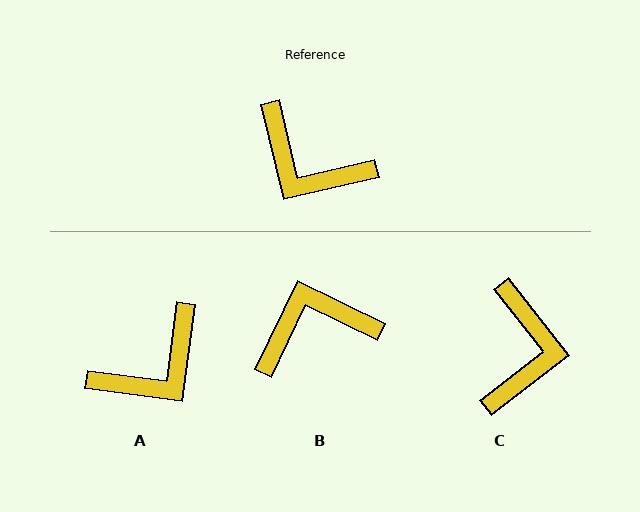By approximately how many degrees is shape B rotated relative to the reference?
Approximately 129 degrees clockwise.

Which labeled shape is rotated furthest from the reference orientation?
B, about 129 degrees away.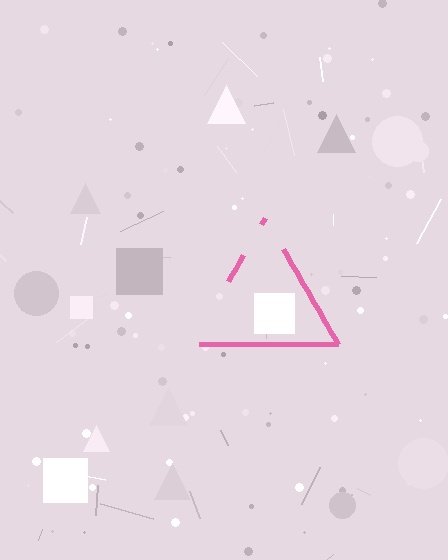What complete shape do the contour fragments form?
The contour fragments form a triangle.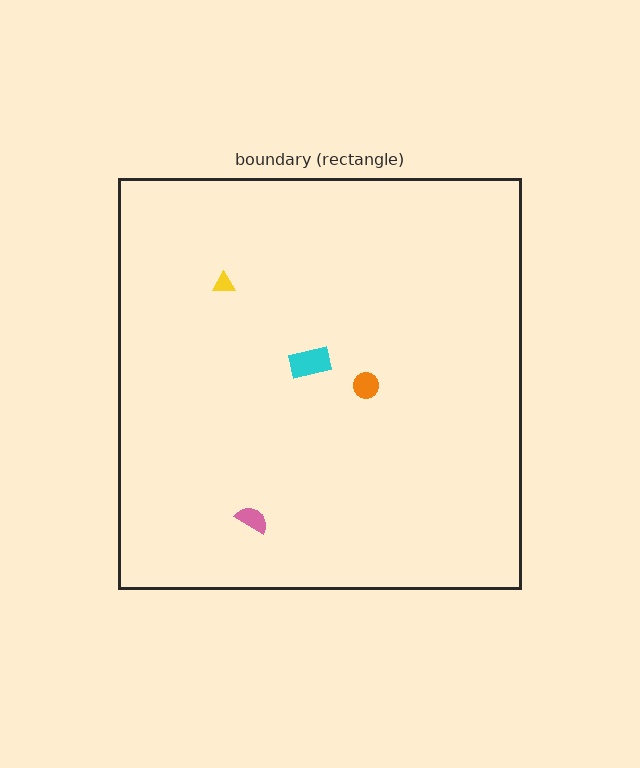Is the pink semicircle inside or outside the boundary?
Inside.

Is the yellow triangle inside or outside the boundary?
Inside.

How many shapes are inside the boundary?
4 inside, 0 outside.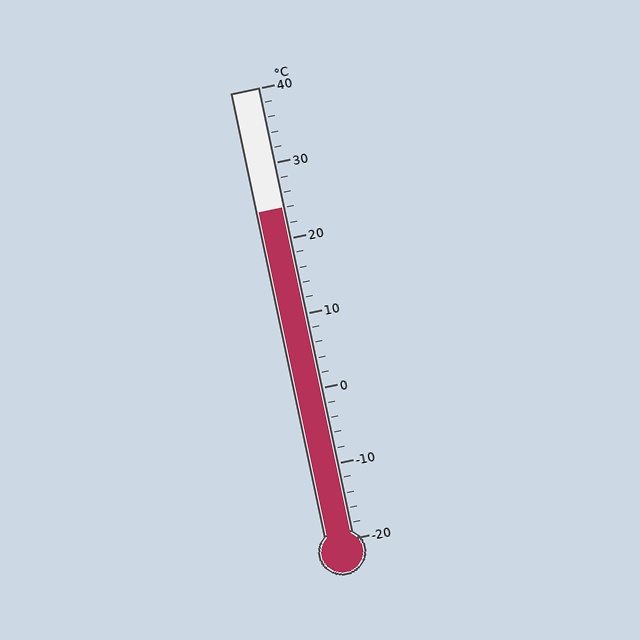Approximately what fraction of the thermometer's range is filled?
The thermometer is filled to approximately 75% of its range.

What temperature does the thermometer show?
The thermometer shows approximately 24°C.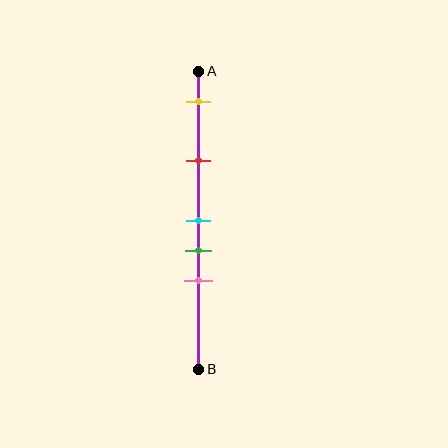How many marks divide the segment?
There are 5 marks dividing the segment.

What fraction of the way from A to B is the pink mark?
The pink mark is approximately 70% (0.7) of the way from A to B.